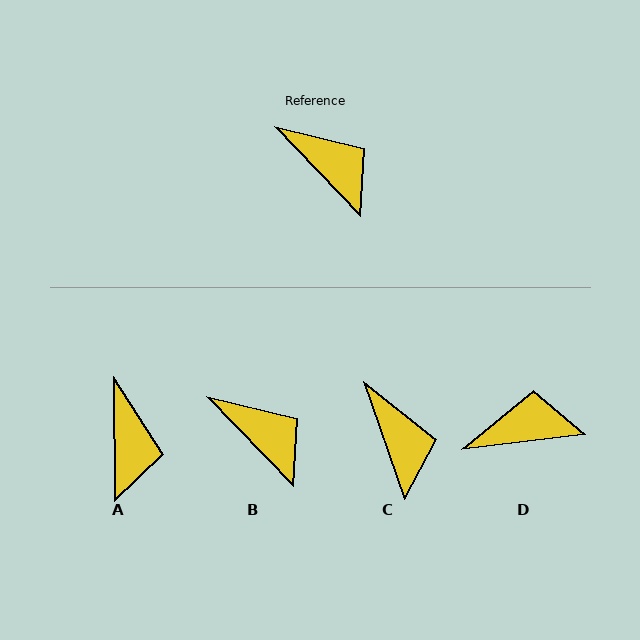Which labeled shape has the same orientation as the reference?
B.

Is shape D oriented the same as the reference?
No, it is off by about 53 degrees.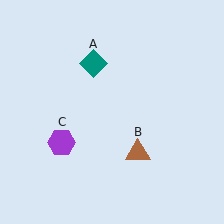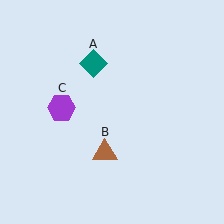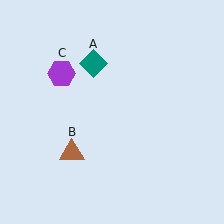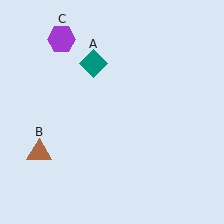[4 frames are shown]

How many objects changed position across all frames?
2 objects changed position: brown triangle (object B), purple hexagon (object C).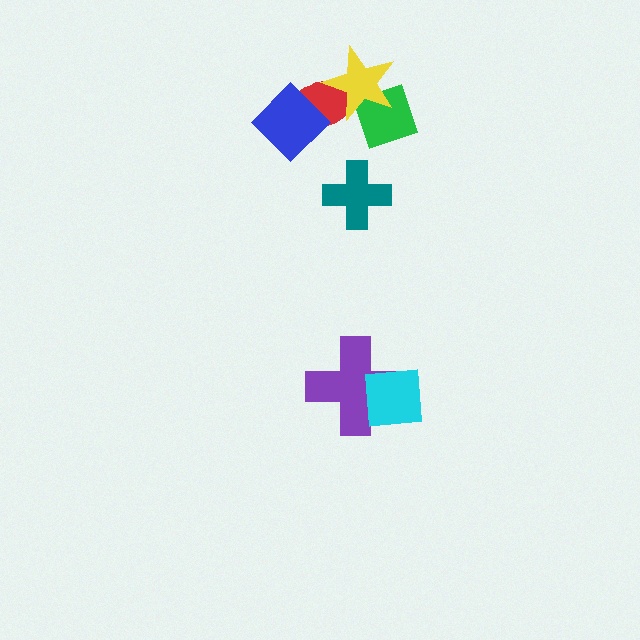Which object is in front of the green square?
The yellow star is in front of the green square.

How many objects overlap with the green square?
1 object overlaps with the green square.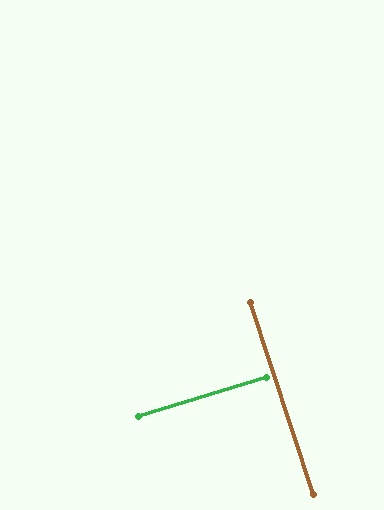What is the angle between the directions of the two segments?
Approximately 88 degrees.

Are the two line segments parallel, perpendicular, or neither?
Perpendicular — they meet at approximately 88°.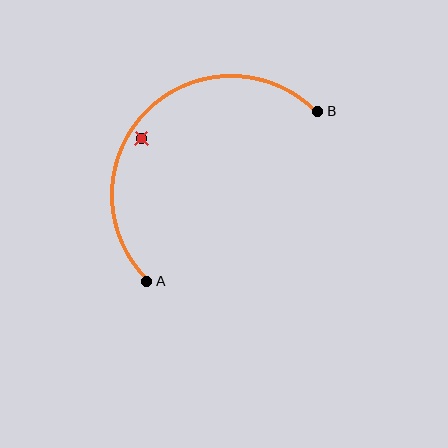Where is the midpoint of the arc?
The arc midpoint is the point on the curve farthest from the straight line joining A and B. It sits above and to the left of that line.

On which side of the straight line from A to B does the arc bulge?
The arc bulges above and to the left of the straight line connecting A and B.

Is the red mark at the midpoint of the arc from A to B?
No — the red mark does not lie on the arc at all. It sits slightly inside the curve.